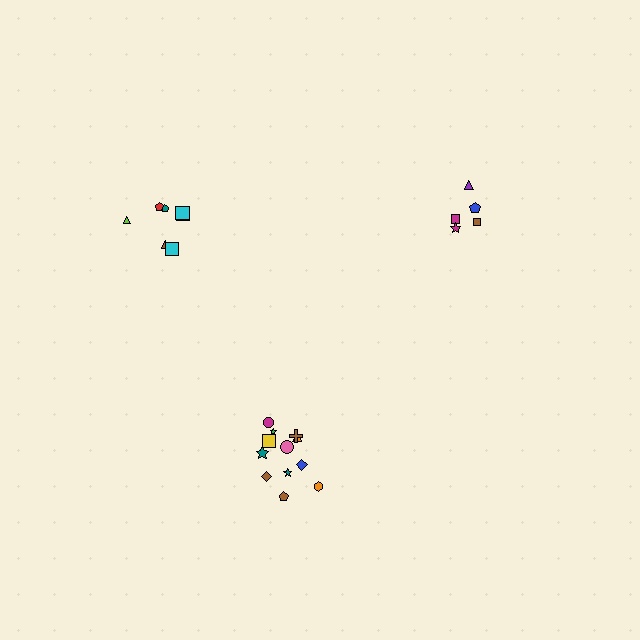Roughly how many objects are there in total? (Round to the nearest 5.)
Roughly 25 objects in total.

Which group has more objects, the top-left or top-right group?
The top-left group.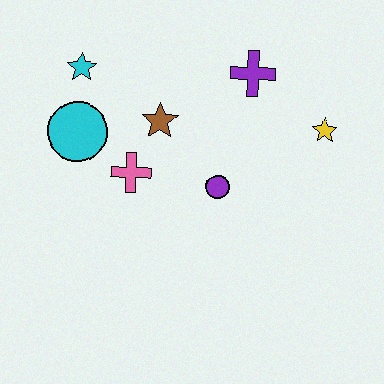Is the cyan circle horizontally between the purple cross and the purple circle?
No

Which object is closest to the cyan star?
The cyan circle is closest to the cyan star.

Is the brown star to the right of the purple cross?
No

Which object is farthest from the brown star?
The yellow star is farthest from the brown star.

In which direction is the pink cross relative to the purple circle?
The pink cross is to the left of the purple circle.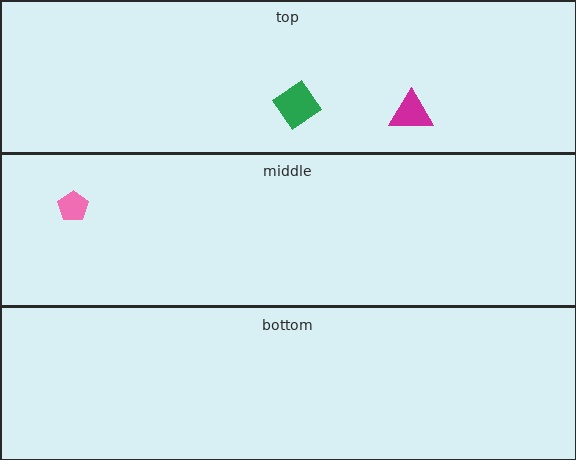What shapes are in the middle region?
The pink pentagon.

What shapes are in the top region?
The green diamond, the magenta triangle.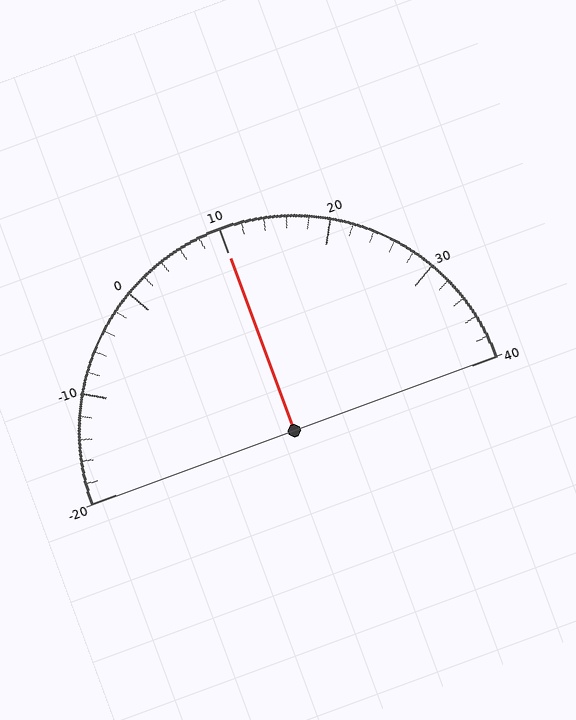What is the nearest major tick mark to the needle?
The nearest major tick mark is 10.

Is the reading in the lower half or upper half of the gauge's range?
The reading is in the upper half of the range (-20 to 40).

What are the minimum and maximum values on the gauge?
The gauge ranges from -20 to 40.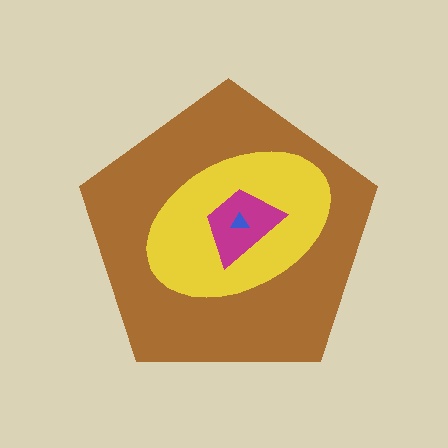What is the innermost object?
The blue triangle.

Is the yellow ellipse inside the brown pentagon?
Yes.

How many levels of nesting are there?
4.